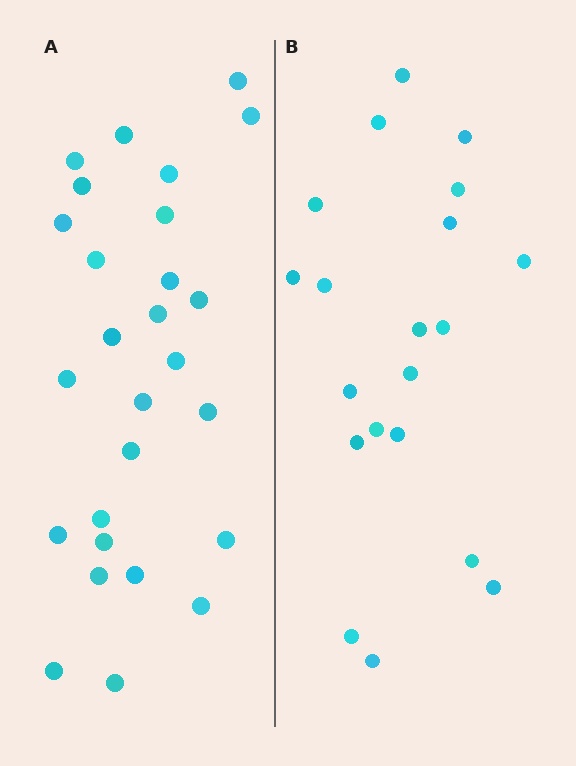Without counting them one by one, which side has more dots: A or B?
Region A (the left region) has more dots.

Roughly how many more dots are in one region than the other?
Region A has roughly 8 or so more dots than region B.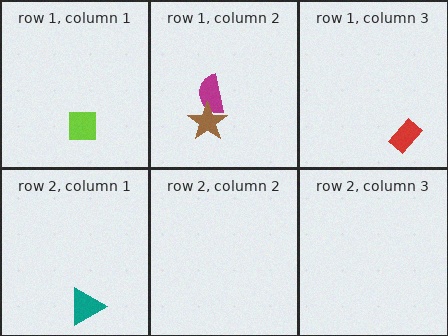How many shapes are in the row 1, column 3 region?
1.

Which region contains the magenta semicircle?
The row 1, column 2 region.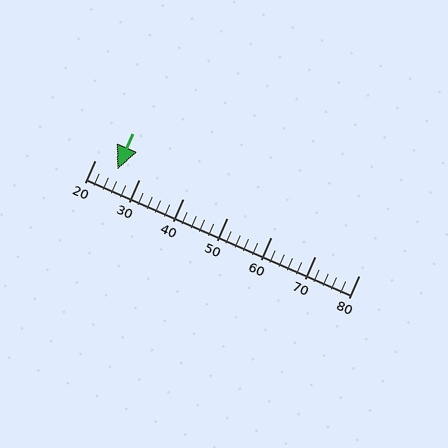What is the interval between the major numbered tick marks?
The major tick marks are spaced 10 units apart.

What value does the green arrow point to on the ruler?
The green arrow points to approximately 25.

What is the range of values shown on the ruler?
The ruler shows values from 20 to 80.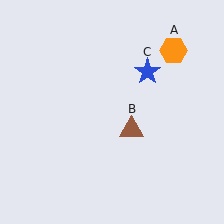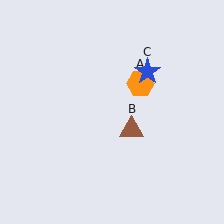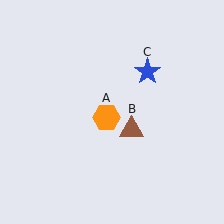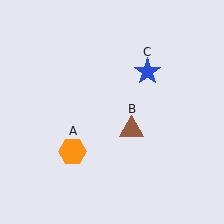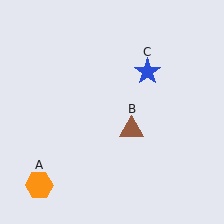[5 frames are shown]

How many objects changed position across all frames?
1 object changed position: orange hexagon (object A).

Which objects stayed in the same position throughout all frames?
Brown triangle (object B) and blue star (object C) remained stationary.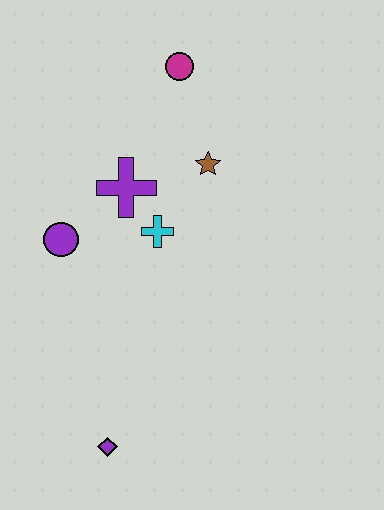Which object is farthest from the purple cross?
The purple diamond is farthest from the purple cross.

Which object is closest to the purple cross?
The cyan cross is closest to the purple cross.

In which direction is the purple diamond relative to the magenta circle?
The purple diamond is below the magenta circle.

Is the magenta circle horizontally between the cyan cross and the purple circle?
No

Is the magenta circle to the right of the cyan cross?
Yes